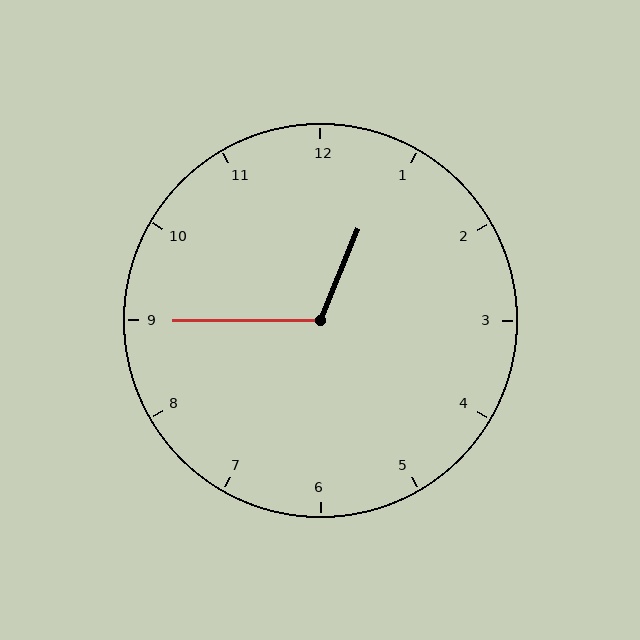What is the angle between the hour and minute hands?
Approximately 112 degrees.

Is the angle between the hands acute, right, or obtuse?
It is obtuse.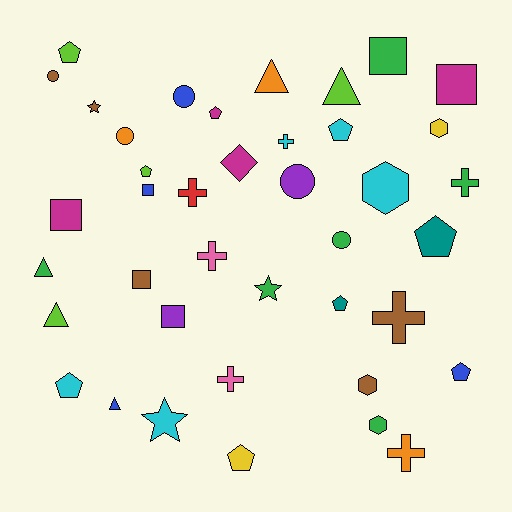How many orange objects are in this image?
There are 3 orange objects.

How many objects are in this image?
There are 40 objects.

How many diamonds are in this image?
There is 1 diamond.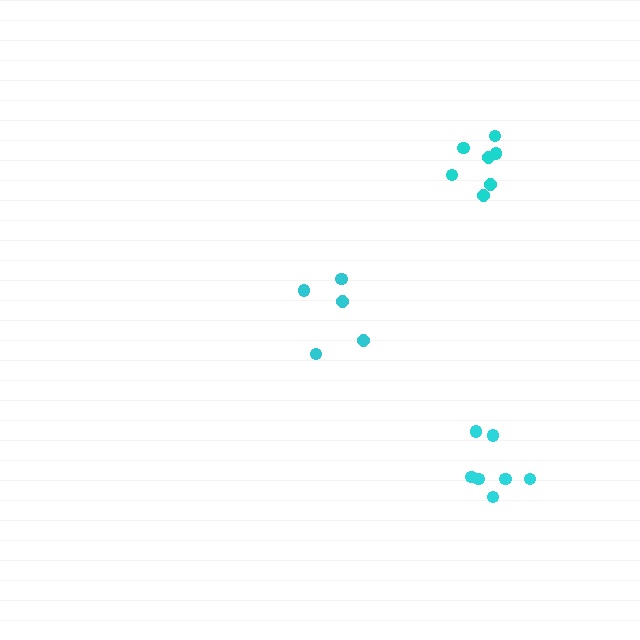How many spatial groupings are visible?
There are 3 spatial groupings.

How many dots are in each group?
Group 1: 7 dots, Group 2: 5 dots, Group 3: 7 dots (19 total).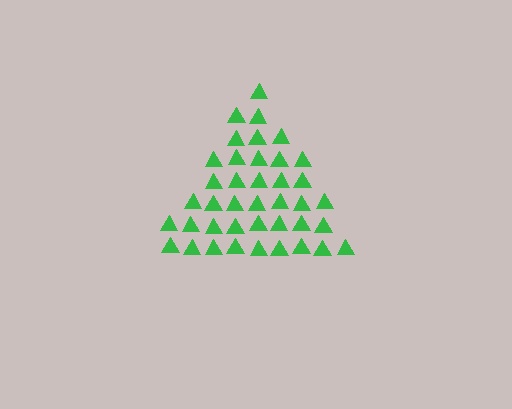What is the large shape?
The large shape is a triangle.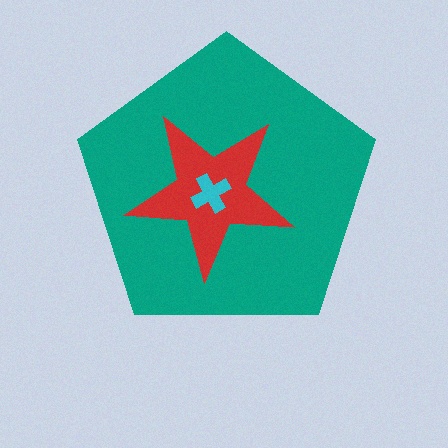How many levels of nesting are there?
3.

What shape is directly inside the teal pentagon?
The red star.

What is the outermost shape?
The teal pentagon.